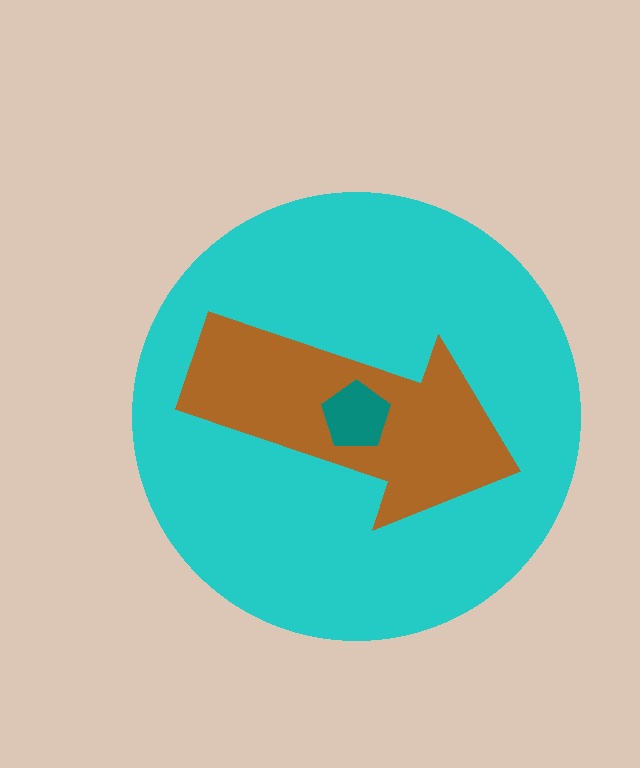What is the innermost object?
The teal pentagon.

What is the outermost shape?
The cyan circle.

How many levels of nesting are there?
3.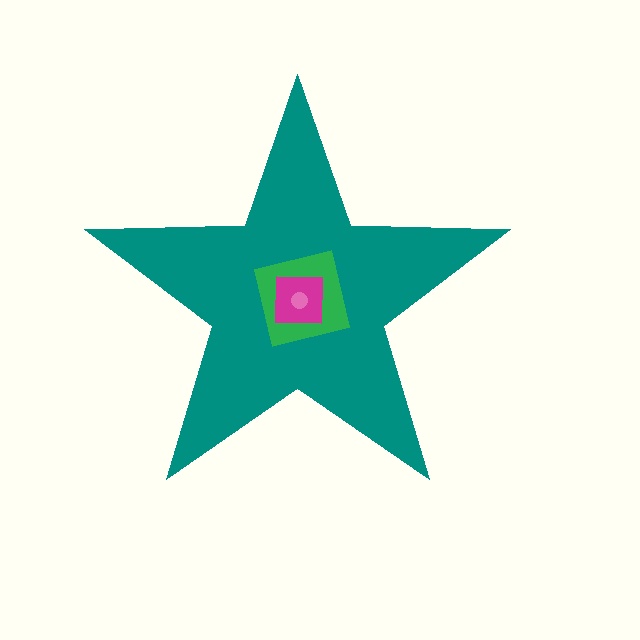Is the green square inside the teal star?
Yes.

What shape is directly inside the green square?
The magenta square.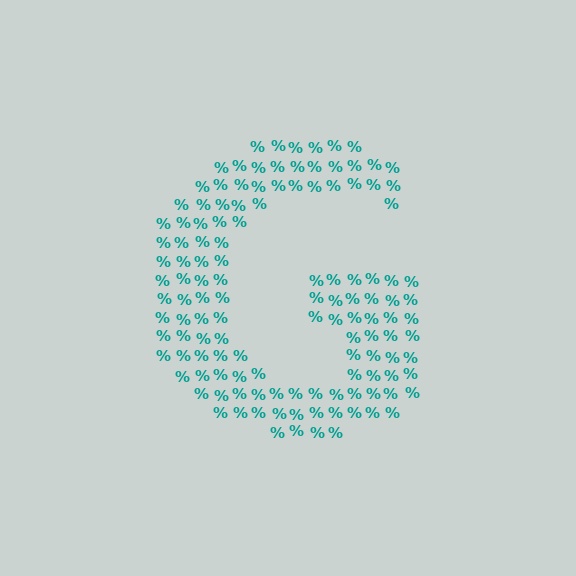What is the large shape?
The large shape is the letter G.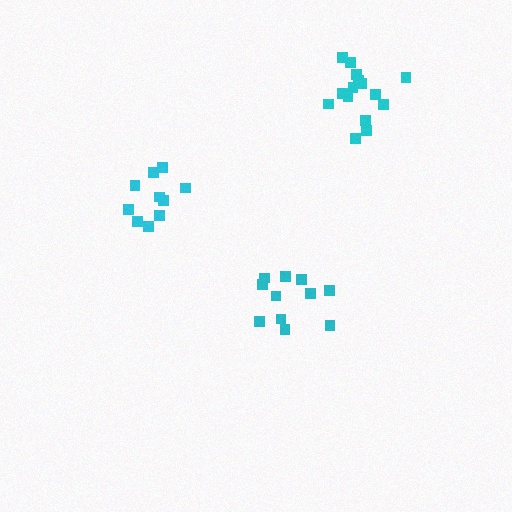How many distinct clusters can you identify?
There are 3 distinct clusters.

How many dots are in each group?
Group 1: 15 dots, Group 2: 11 dots, Group 3: 10 dots (36 total).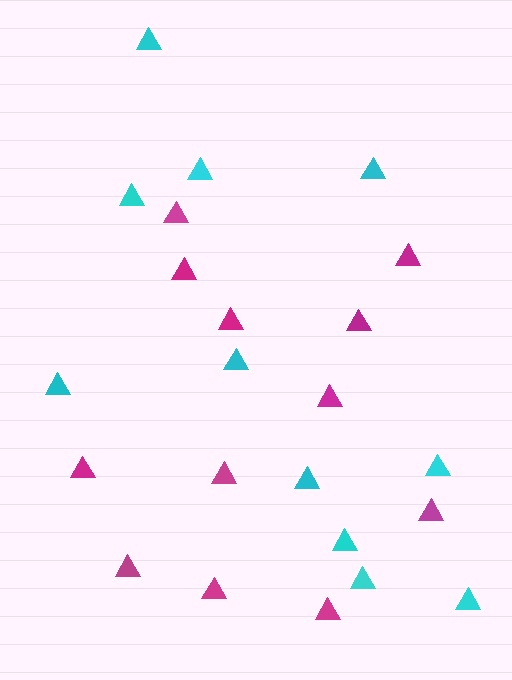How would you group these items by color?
There are 2 groups: one group of magenta triangles (12) and one group of cyan triangles (11).